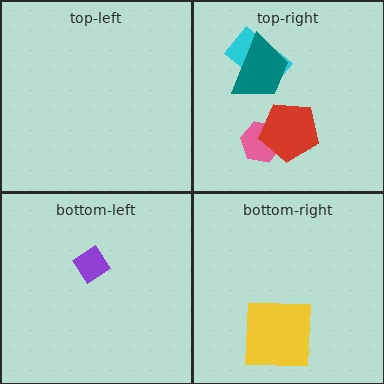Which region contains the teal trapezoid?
The top-right region.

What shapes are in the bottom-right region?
The yellow square.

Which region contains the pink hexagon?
The top-right region.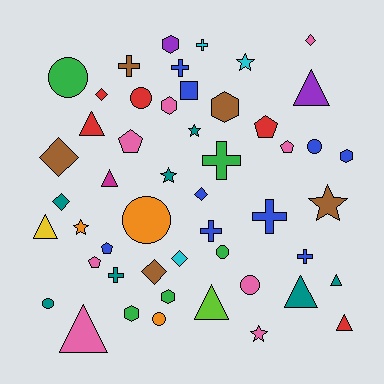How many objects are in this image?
There are 50 objects.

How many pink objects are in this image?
There are 8 pink objects.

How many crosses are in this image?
There are 8 crosses.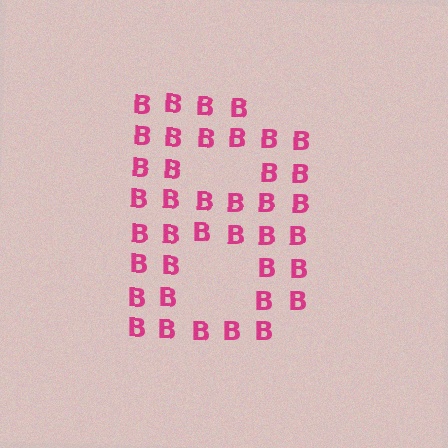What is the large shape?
The large shape is the letter B.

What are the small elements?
The small elements are letter B's.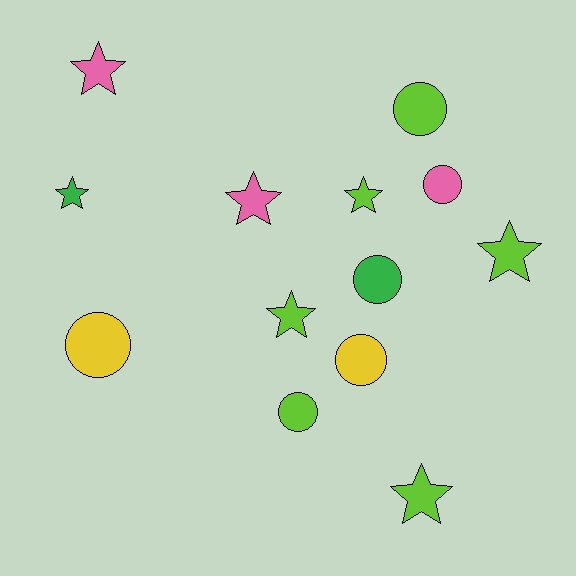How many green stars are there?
There is 1 green star.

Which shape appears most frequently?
Star, with 7 objects.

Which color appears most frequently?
Lime, with 6 objects.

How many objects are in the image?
There are 13 objects.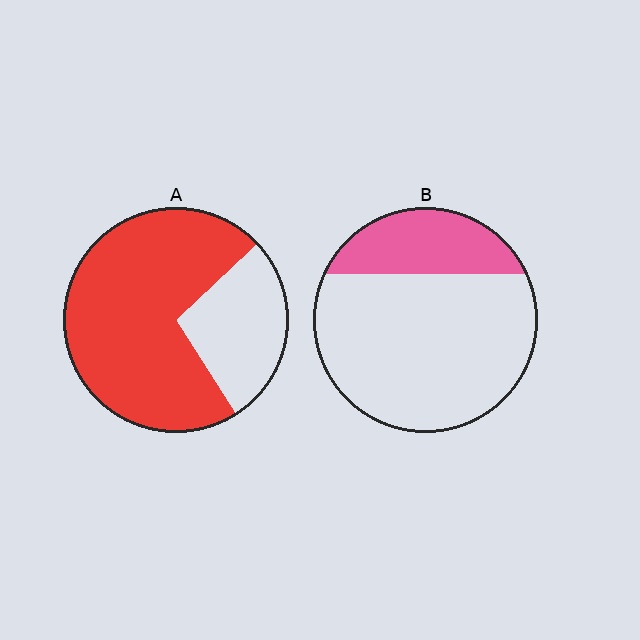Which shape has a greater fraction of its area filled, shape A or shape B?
Shape A.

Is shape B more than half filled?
No.